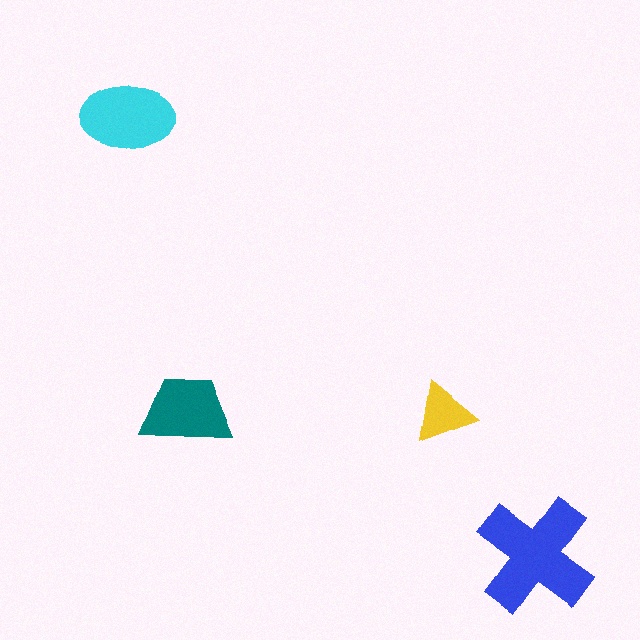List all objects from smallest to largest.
The yellow triangle, the teal trapezoid, the cyan ellipse, the blue cross.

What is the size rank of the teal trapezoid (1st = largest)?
3rd.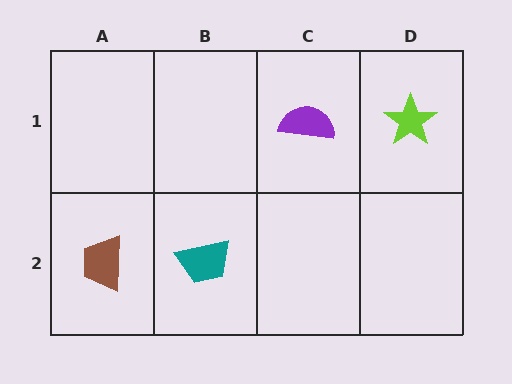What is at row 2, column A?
A brown trapezoid.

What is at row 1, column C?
A purple semicircle.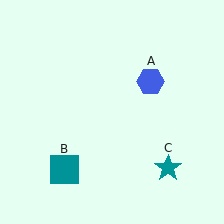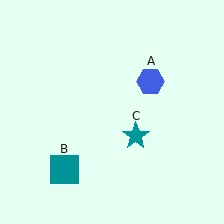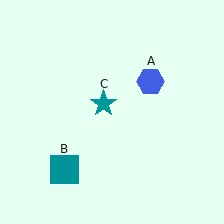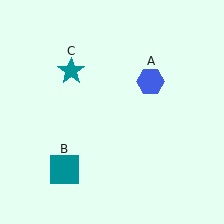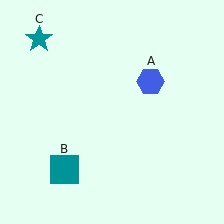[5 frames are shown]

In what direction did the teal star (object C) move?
The teal star (object C) moved up and to the left.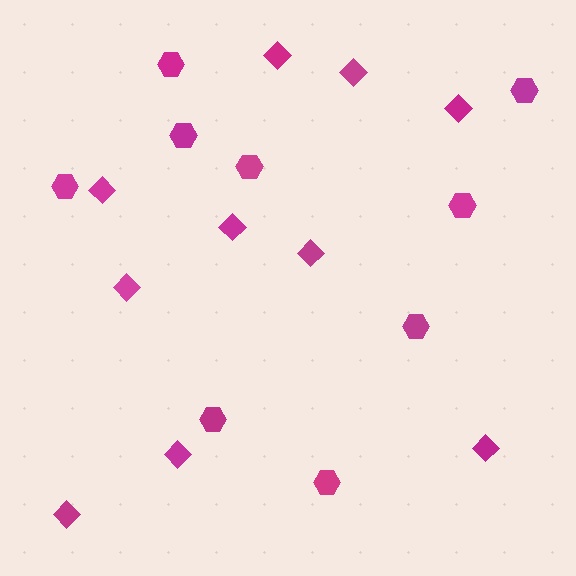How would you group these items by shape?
There are 2 groups: one group of diamonds (10) and one group of hexagons (9).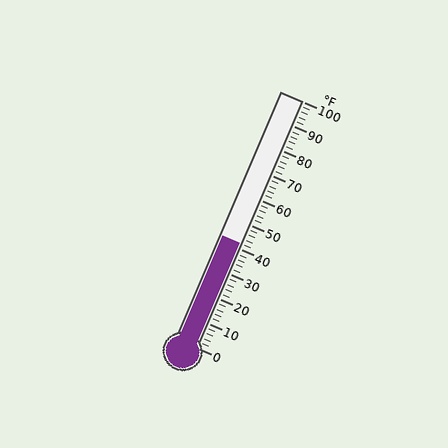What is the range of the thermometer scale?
The thermometer scale ranges from 0°F to 100°F.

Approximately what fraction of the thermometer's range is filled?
The thermometer is filled to approximately 40% of its range.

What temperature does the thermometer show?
The thermometer shows approximately 42°F.